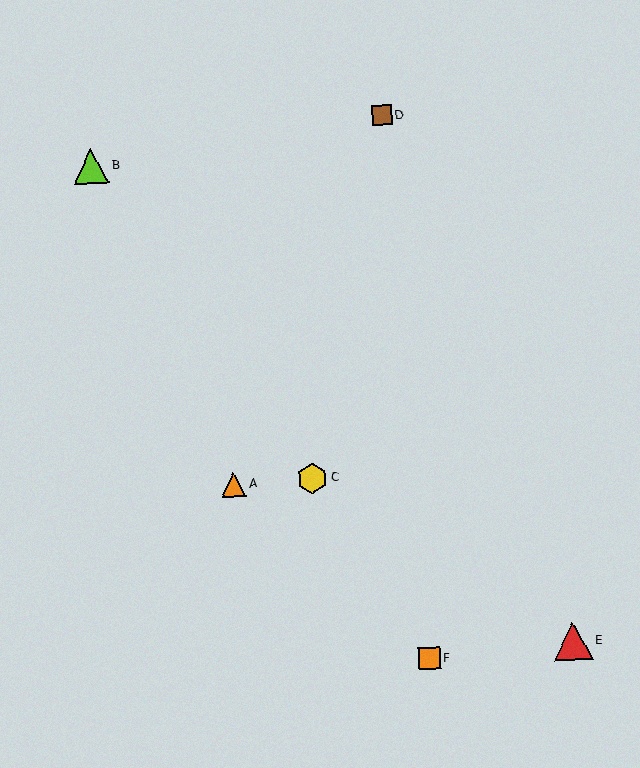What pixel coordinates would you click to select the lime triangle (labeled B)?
Click at (91, 167) to select the lime triangle B.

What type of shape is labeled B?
Shape B is a lime triangle.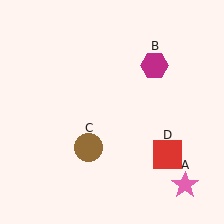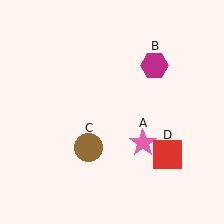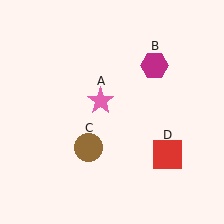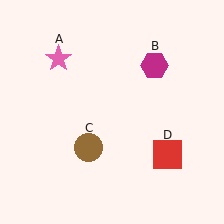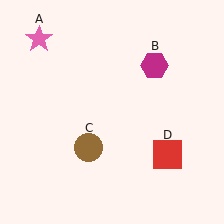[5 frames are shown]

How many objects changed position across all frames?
1 object changed position: pink star (object A).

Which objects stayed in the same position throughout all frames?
Magenta hexagon (object B) and brown circle (object C) and red square (object D) remained stationary.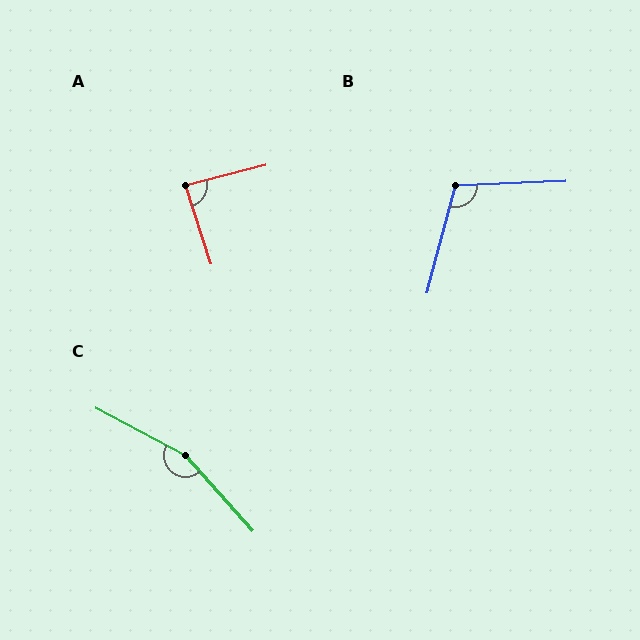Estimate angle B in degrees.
Approximately 107 degrees.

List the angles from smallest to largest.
A (86°), B (107°), C (160°).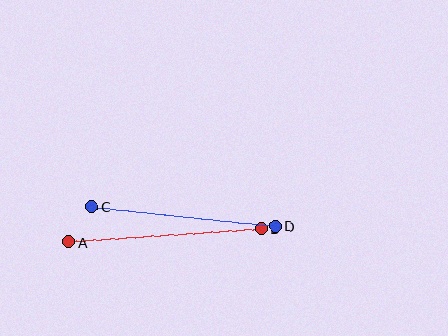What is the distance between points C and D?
The distance is approximately 185 pixels.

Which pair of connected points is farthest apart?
Points A and B are farthest apart.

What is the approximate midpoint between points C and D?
The midpoint is at approximately (184, 216) pixels.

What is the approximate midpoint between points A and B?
The midpoint is at approximately (165, 235) pixels.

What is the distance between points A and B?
The distance is approximately 193 pixels.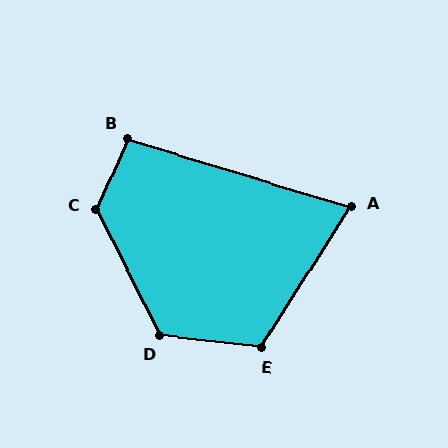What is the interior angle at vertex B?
Approximately 97 degrees (obtuse).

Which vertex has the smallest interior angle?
A, at approximately 74 degrees.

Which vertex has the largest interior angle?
C, at approximately 129 degrees.